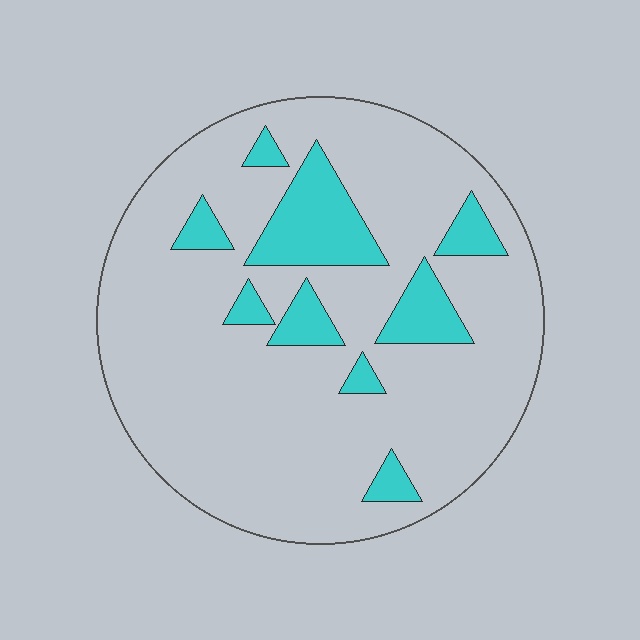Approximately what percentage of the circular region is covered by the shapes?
Approximately 15%.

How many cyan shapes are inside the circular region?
9.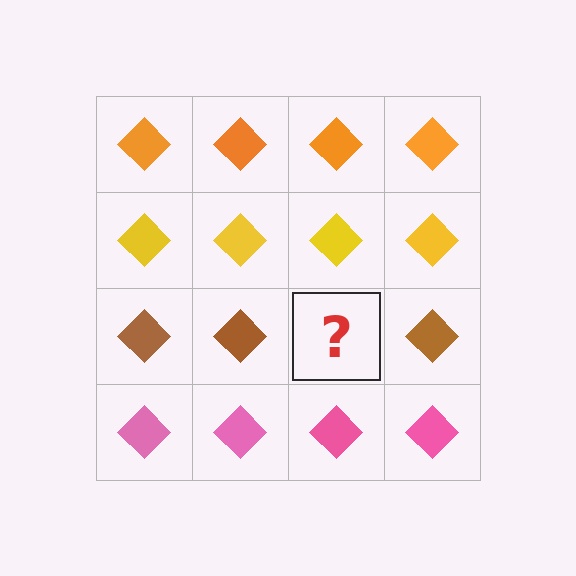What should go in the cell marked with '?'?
The missing cell should contain a brown diamond.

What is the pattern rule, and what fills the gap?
The rule is that each row has a consistent color. The gap should be filled with a brown diamond.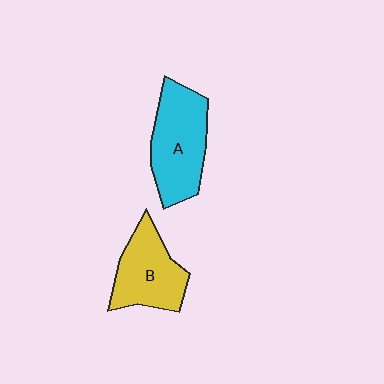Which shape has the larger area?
Shape A (cyan).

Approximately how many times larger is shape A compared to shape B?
Approximately 1.2 times.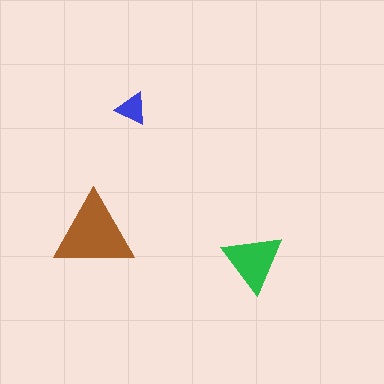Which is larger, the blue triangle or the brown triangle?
The brown one.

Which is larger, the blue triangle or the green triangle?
The green one.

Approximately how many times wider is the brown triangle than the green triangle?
About 1.5 times wider.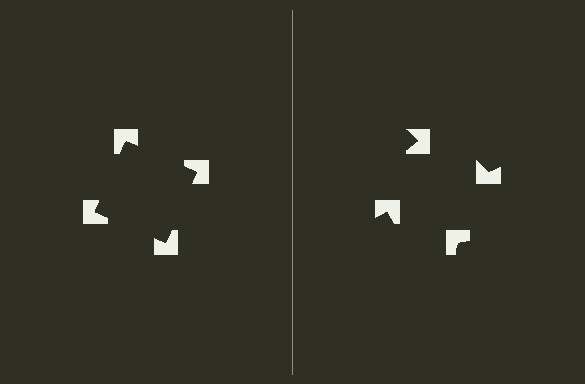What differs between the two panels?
The notched squares are positioned identically on both sides; only the wedge orientations differ. On the left they align to a square; on the right they are misaligned.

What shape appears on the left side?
An illusory square.